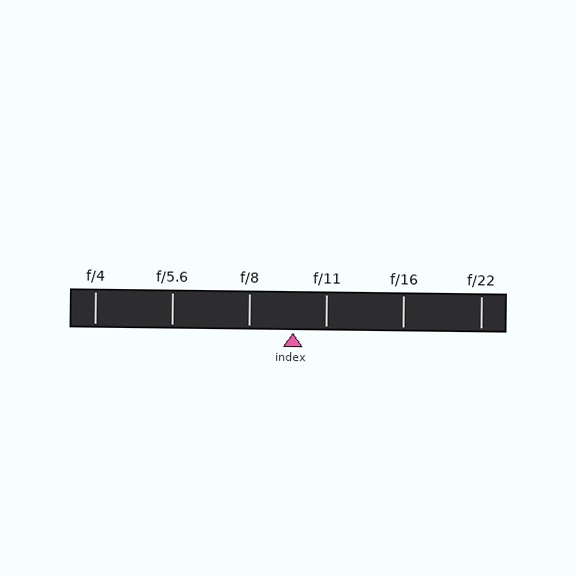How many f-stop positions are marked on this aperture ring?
There are 6 f-stop positions marked.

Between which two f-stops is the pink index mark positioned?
The index mark is between f/8 and f/11.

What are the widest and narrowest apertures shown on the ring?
The widest aperture shown is f/4 and the narrowest is f/22.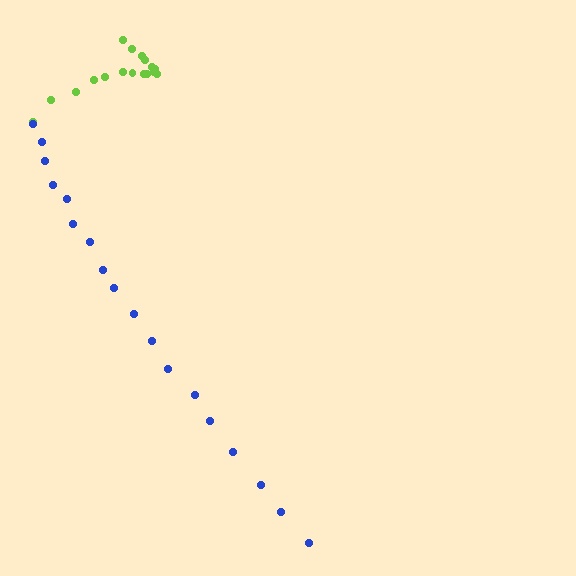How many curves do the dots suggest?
There are 2 distinct paths.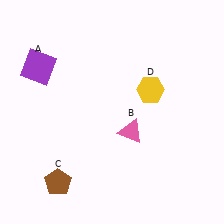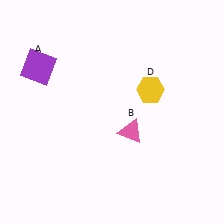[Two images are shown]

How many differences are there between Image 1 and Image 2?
There is 1 difference between the two images.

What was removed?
The brown pentagon (C) was removed in Image 2.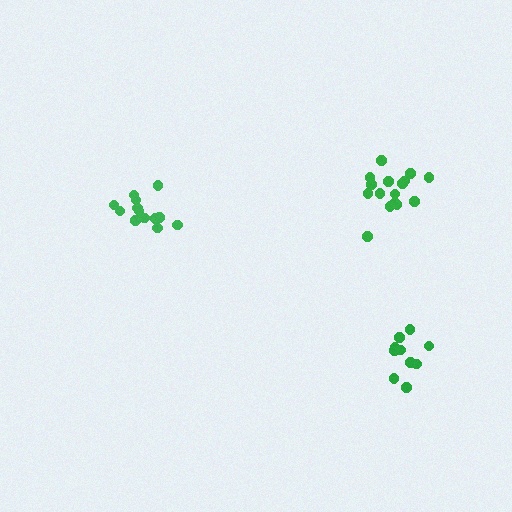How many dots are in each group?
Group 1: 10 dots, Group 2: 16 dots, Group 3: 14 dots (40 total).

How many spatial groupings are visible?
There are 3 spatial groupings.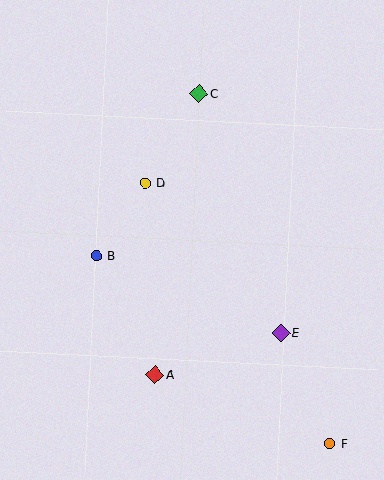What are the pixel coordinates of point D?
Point D is at (145, 183).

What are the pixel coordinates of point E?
Point E is at (281, 333).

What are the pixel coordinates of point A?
Point A is at (155, 374).